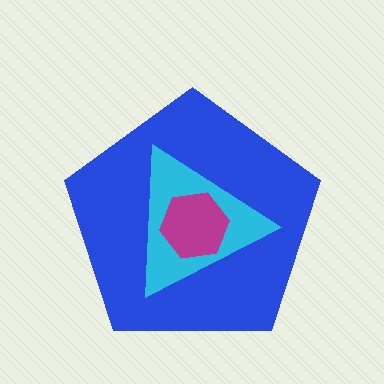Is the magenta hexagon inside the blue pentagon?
Yes.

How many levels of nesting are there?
3.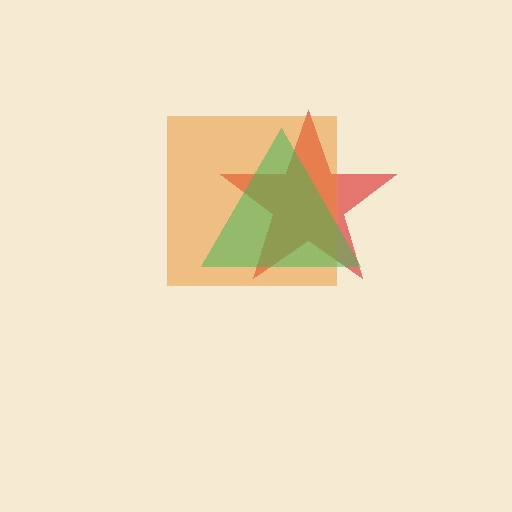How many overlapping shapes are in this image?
There are 3 overlapping shapes in the image.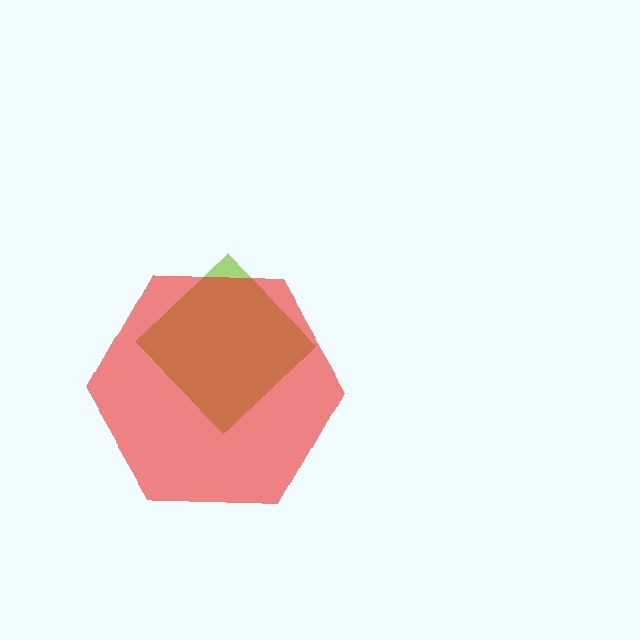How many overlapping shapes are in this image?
There are 2 overlapping shapes in the image.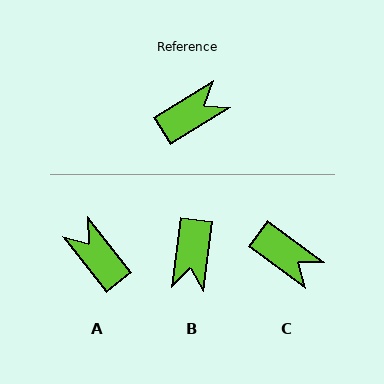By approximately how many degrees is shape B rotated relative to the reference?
Approximately 129 degrees clockwise.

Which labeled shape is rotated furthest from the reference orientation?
B, about 129 degrees away.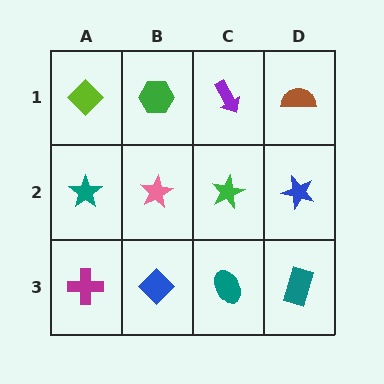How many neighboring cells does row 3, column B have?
3.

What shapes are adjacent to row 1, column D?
A blue star (row 2, column D), a purple arrow (row 1, column C).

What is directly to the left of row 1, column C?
A green hexagon.